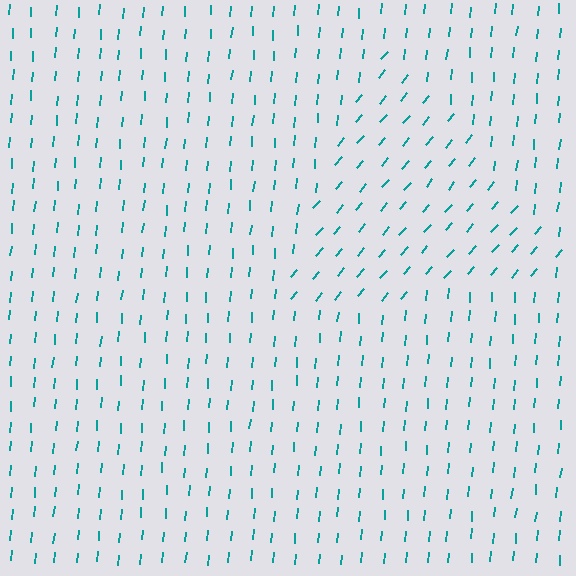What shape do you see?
I see a triangle.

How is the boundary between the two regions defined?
The boundary is defined purely by a change in line orientation (approximately 36 degrees difference). All lines are the same color and thickness.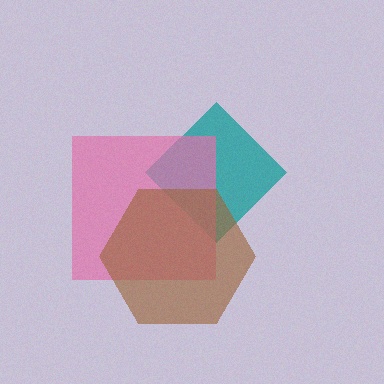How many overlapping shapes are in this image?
There are 3 overlapping shapes in the image.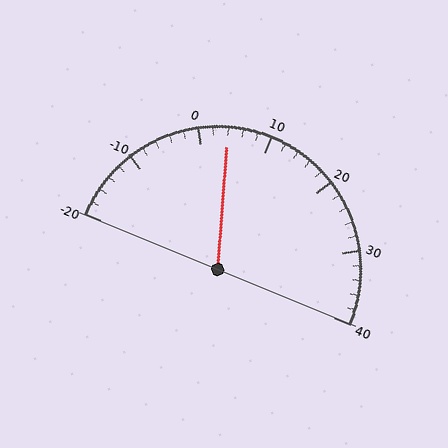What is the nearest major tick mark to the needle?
The nearest major tick mark is 0.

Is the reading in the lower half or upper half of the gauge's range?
The reading is in the lower half of the range (-20 to 40).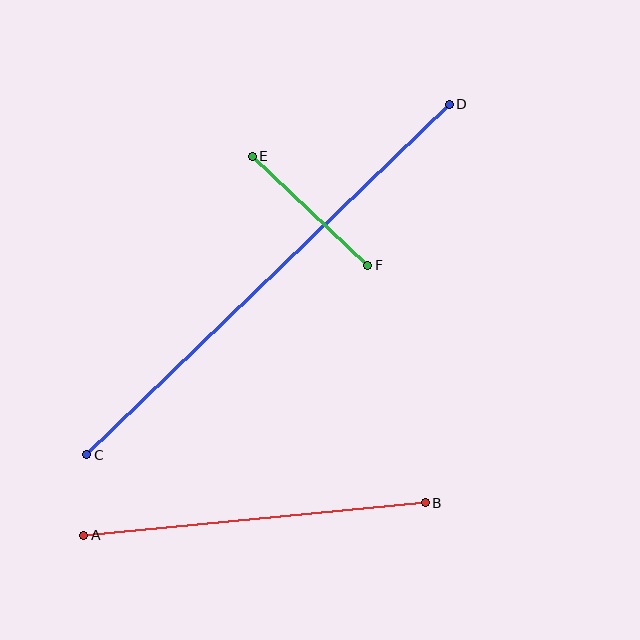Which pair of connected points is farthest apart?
Points C and D are farthest apart.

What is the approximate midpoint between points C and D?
The midpoint is at approximately (268, 280) pixels.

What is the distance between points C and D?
The distance is approximately 505 pixels.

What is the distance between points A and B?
The distance is approximately 343 pixels.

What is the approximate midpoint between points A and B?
The midpoint is at approximately (254, 519) pixels.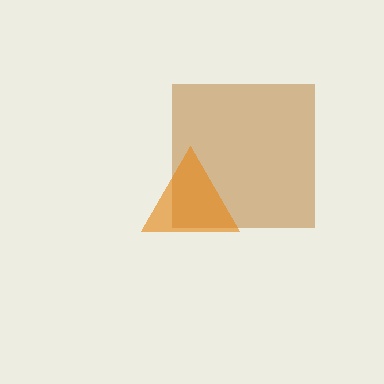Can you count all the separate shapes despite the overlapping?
Yes, there are 2 separate shapes.